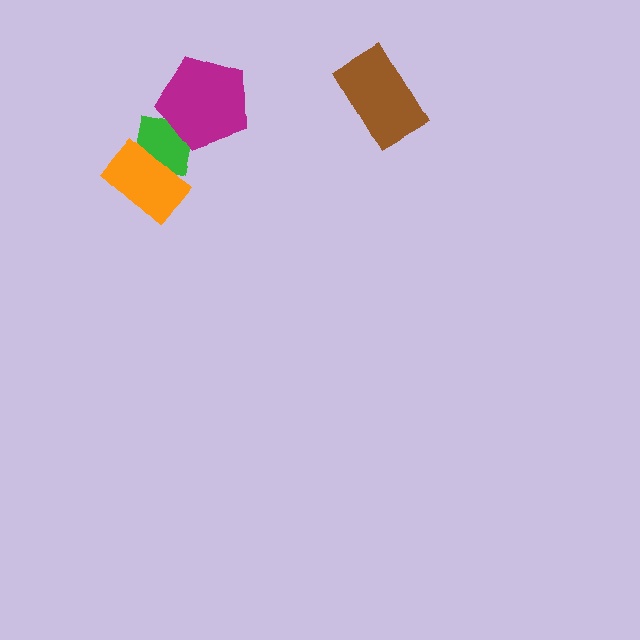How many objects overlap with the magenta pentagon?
1 object overlaps with the magenta pentagon.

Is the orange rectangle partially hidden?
No, no other shape covers it.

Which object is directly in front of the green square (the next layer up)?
The magenta pentagon is directly in front of the green square.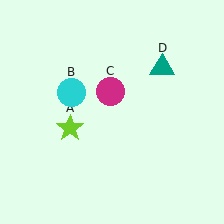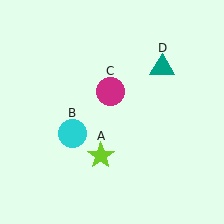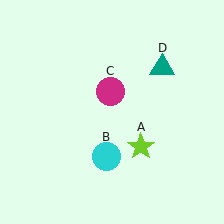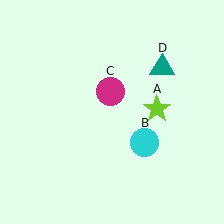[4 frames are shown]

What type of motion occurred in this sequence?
The lime star (object A), cyan circle (object B) rotated counterclockwise around the center of the scene.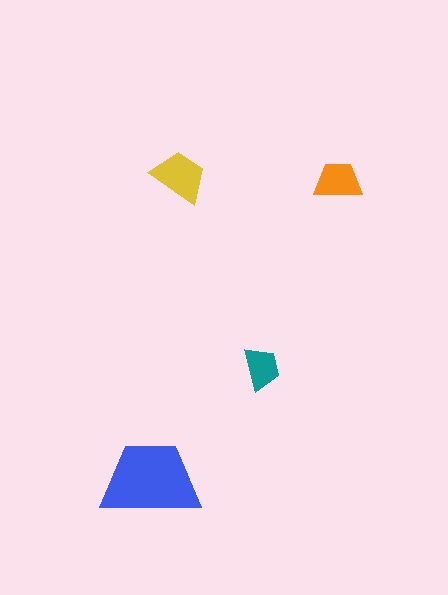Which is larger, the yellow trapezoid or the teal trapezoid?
The yellow one.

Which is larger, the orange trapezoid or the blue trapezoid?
The blue one.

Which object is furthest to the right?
The orange trapezoid is rightmost.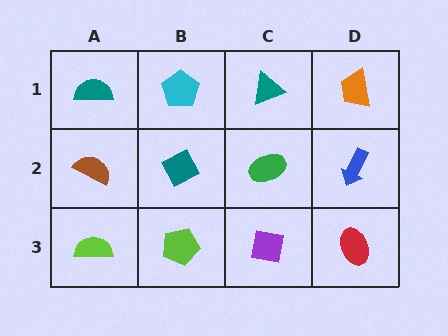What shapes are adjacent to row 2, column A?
A teal semicircle (row 1, column A), a lime semicircle (row 3, column A), a teal diamond (row 2, column B).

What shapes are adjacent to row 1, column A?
A brown semicircle (row 2, column A), a cyan pentagon (row 1, column B).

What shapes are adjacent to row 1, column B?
A teal diamond (row 2, column B), a teal semicircle (row 1, column A), a teal triangle (row 1, column C).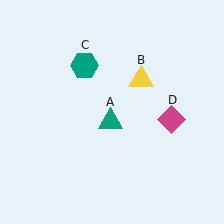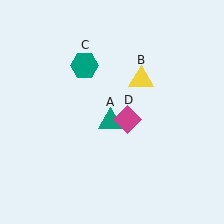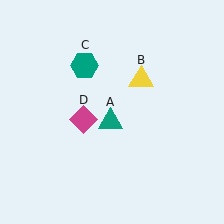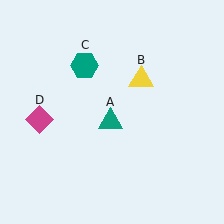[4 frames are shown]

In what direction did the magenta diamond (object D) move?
The magenta diamond (object D) moved left.